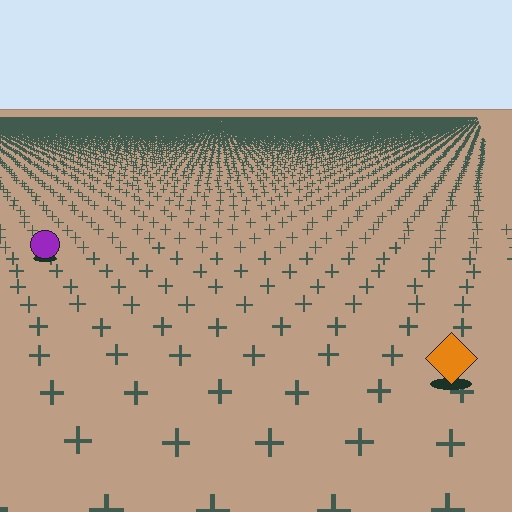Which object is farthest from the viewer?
The purple circle is farthest from the viewer. It appears smaller and the ground texture around it is denser.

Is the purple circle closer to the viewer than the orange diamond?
No. The orange diamond is closer — you can tell from the texture gradient: the ground texture is coarser near it.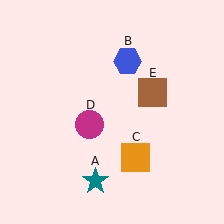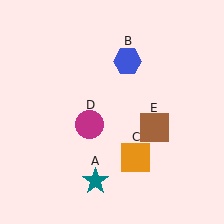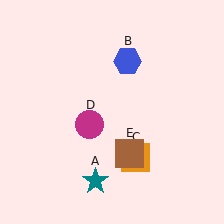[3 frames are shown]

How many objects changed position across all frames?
1 object changed position: brown square (object E).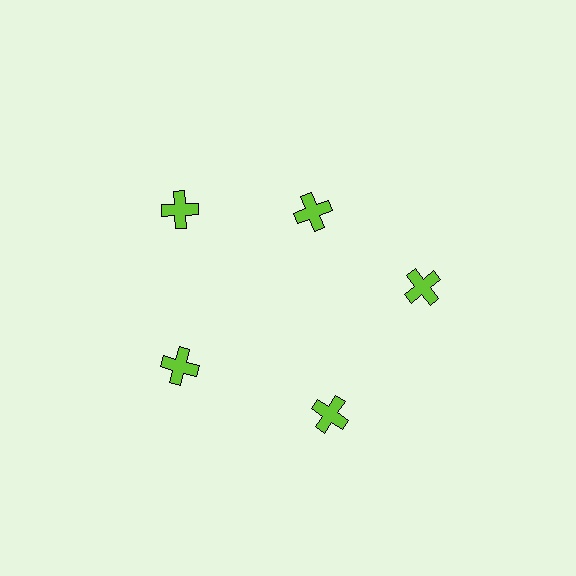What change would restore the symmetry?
The symmetry would be restored by moving it outward, back onto the ring so that all 5 crosses sit at equal angles and equal distance from the center.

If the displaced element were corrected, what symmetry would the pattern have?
It would have 5-fold rotational symmetry — the pattern would map onto itself every 72 degrees.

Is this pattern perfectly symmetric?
No. The 5 lime crosses are arranged in a ring, but one element near the 1 o'clock position is pulled inward toward the center, breaking the 5-fold rotational symmetry.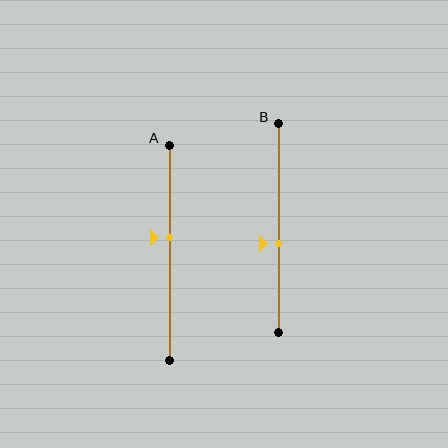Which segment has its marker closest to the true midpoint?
Segment A has its marker closest to the true midpoint.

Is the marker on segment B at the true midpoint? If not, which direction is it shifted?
No, the marker on segment B is shifted downward by about 7% of the segment length.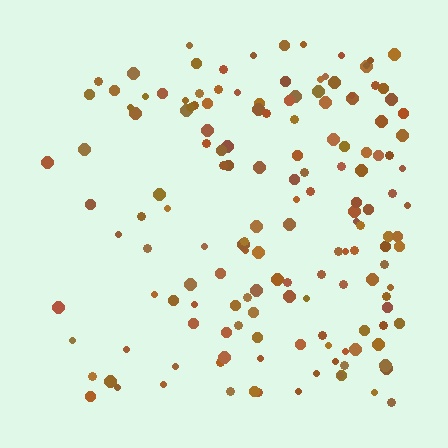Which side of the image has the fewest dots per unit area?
The left.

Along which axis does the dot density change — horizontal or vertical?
Horizontal.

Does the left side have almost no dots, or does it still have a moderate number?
Still a moderate number, just noticeably fewer than the right.